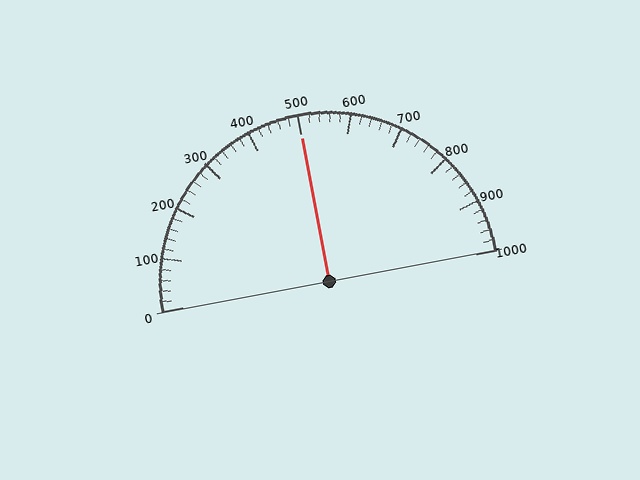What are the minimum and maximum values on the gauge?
The gauge ranges from 0 to 1000.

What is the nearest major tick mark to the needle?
The nearest major tick mark is 500.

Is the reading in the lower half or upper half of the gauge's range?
The reading is in the upper half of the range (0 to 1000).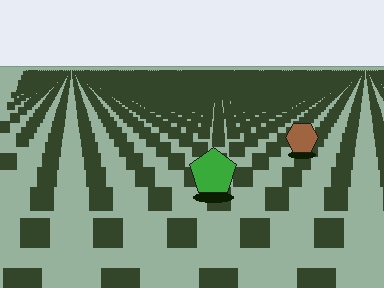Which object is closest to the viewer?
The green pentagon is closest. The texture marks near it are larger and more spread out.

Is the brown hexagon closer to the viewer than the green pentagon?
No. The green pentagon is closer — you can tell from the texture gradient: the ground texture is coarser near it.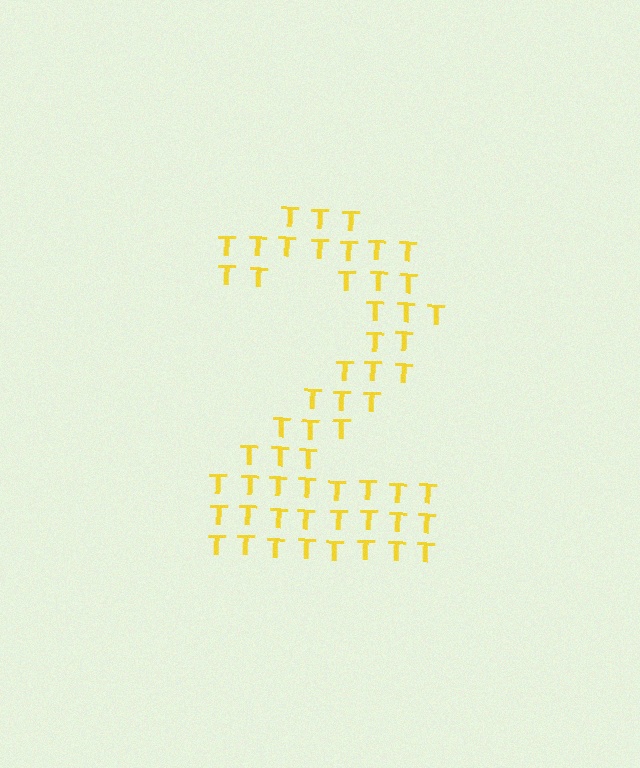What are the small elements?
The small elements are letter T's.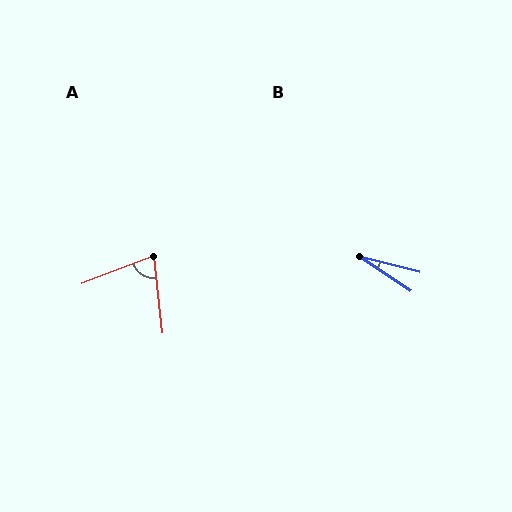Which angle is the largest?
A, at approximately 76 degrees.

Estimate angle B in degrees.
Approximately 20 degrees.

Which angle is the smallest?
B, at approximately 20 degrees.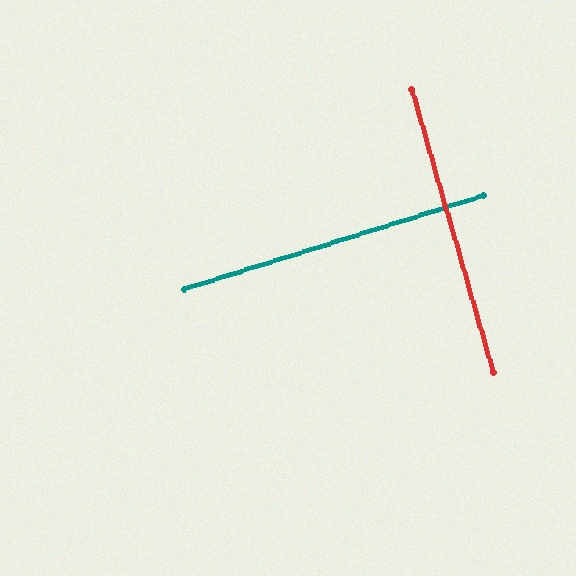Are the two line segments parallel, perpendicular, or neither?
Perpendicular — they meet at approximately 89°.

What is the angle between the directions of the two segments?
Approximately 89 degrees.